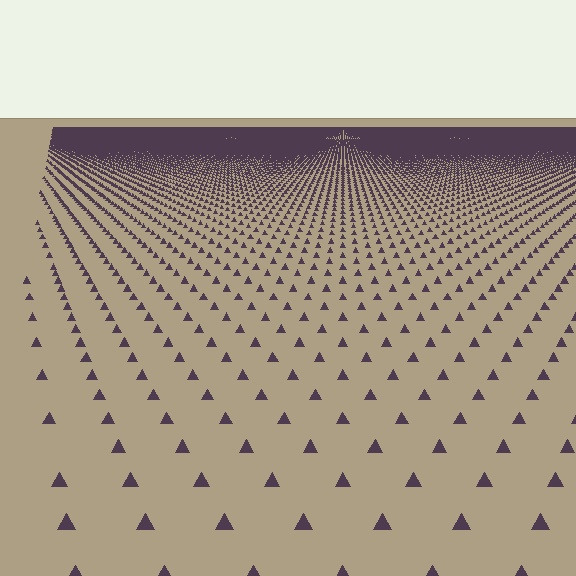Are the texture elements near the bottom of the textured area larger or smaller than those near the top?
Larger. Near the bottom, elements are closer to the viewer and appear at a bigger on-screen size.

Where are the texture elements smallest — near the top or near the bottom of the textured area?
Near the top.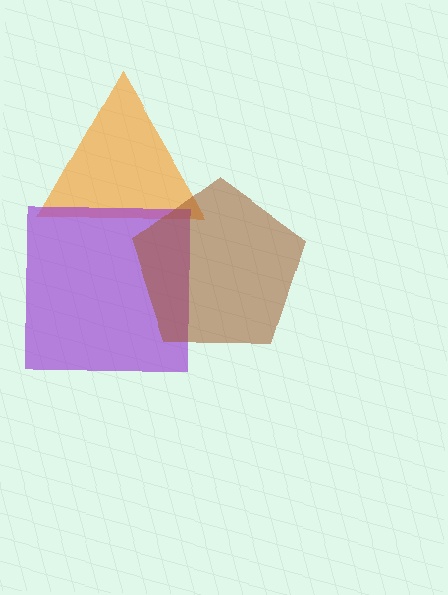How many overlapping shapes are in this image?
There are 3 overlapping shapes in the image.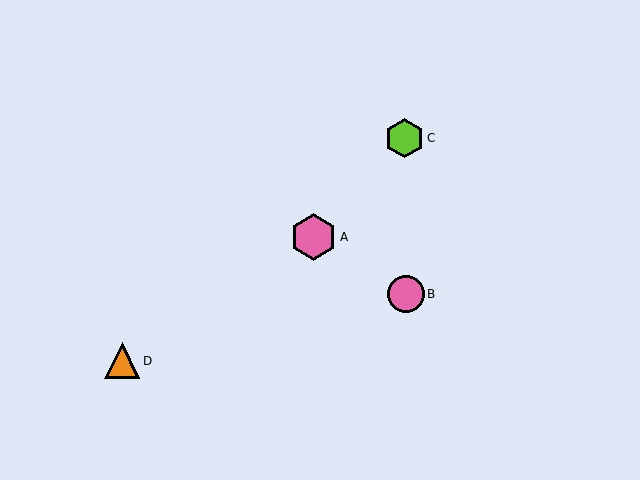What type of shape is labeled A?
Shape A is a pink hexagon.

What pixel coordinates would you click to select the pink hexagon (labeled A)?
Click at (314, 237) to select the pink hexagon A.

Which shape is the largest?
The pink hexagon (labeled A) is the largest.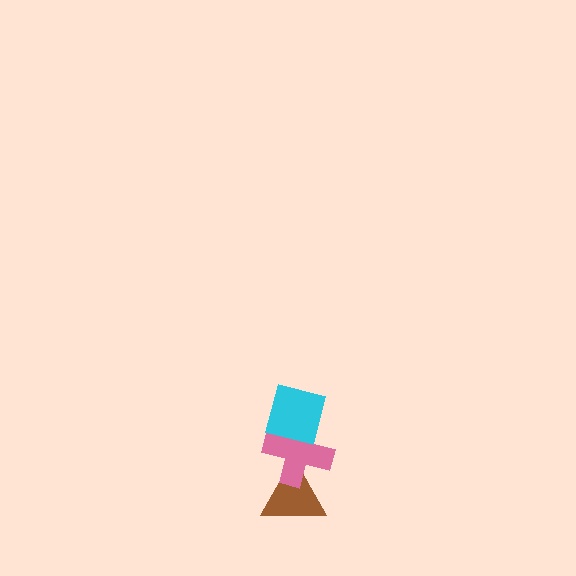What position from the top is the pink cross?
The pink cross is 2nd from the top.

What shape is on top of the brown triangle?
The pink cross is on top of the brown triangle.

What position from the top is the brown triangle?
The brown triangle is 3rd from the top.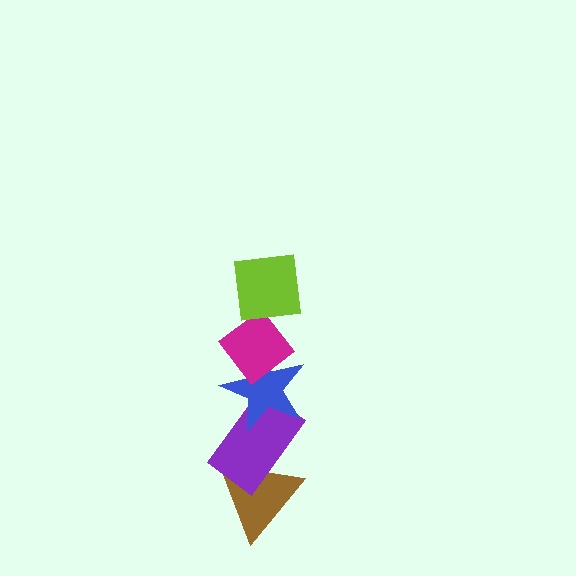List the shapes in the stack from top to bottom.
From top to bottom: the lime square, the magenta diamond, the blue star, the purple rectangle, the brown triangle.